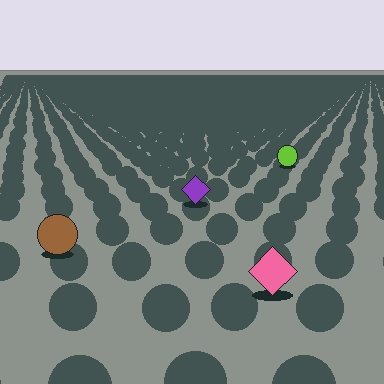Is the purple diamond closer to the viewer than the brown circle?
No. The brown circle is closer — you can tell from the texture gradient: the ground texture is coarser near it.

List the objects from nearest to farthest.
From nearest to farthest: the pink diamond, the brown circle, the purple diamond, the lime circle.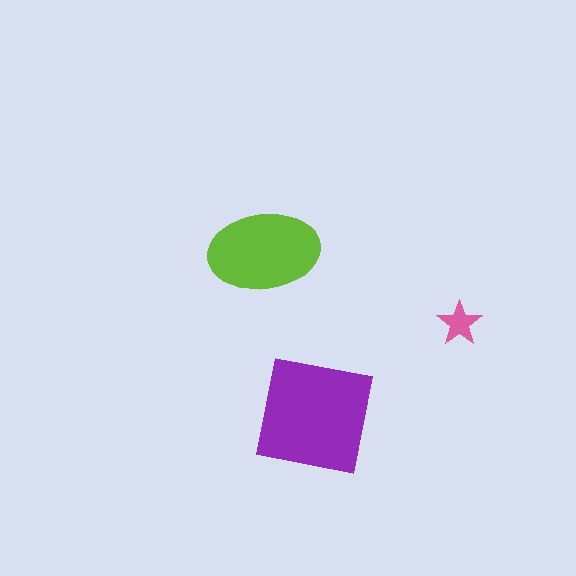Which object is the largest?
The purple square.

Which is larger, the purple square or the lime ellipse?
The purple square.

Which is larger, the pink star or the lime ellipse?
The lime ellipse.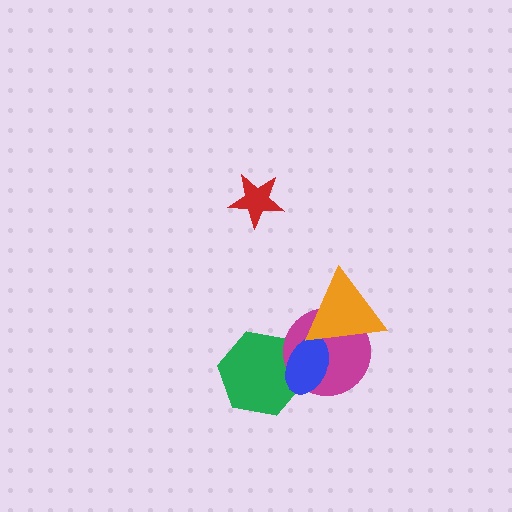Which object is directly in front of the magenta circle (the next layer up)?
The blue ellipse is directly in front of the magenta circle.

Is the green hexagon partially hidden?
Yes, it is partially covered by another shape.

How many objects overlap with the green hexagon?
2 objects overlap with the green hexagon.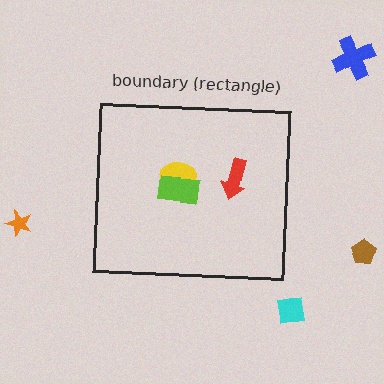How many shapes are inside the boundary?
3 inside, 4 outside.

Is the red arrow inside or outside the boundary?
Inside.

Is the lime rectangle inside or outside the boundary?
Inside.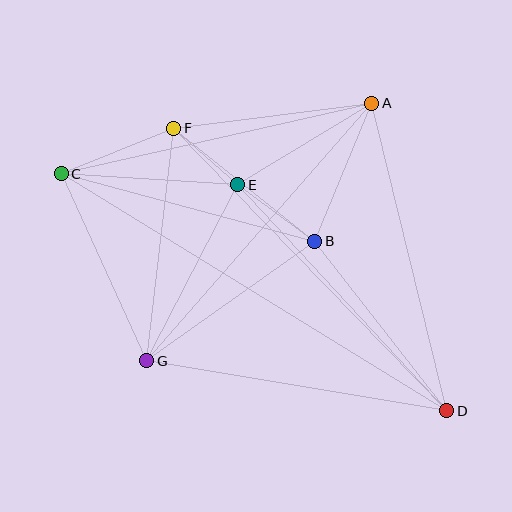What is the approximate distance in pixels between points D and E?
The distance between D and E is approximately 308 pixels.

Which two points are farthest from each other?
Points C and D are farthest from each other.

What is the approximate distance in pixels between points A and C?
The distance between A and C is approximately 318 pixels.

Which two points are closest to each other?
Points E and F are closest to each other.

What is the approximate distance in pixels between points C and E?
The distance between C and E is approximately 177 pixels.